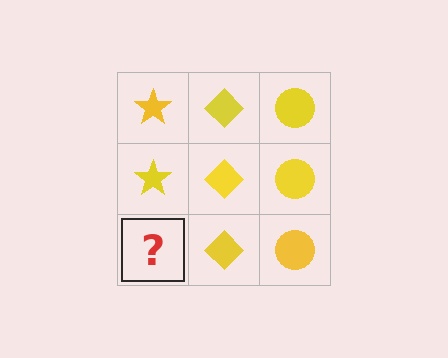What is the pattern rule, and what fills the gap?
The rule is that each column has a consistent shape. The gap should be filled with a yellow star.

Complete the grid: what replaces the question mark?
The question mark should be replaced with a yellow star.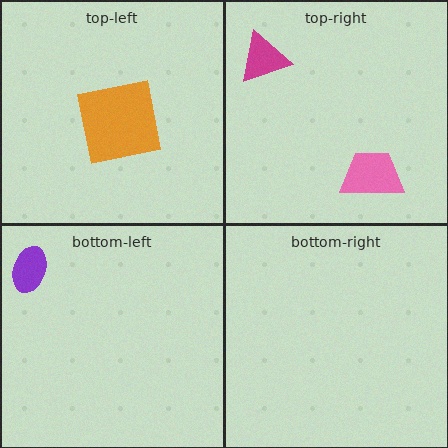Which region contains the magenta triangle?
The top-right region.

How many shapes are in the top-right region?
2.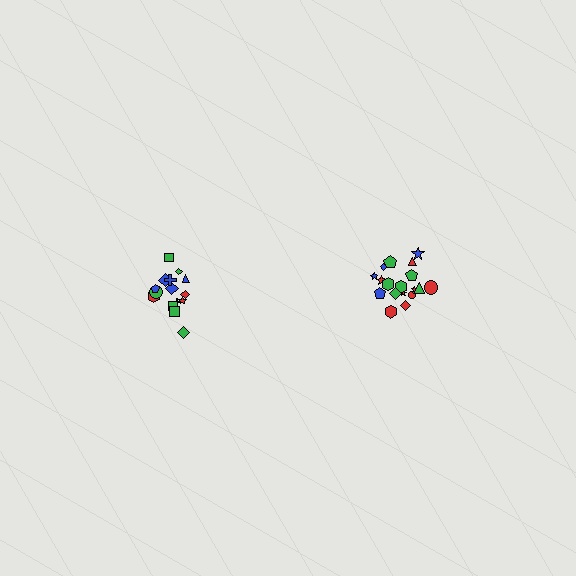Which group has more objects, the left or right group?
The right group.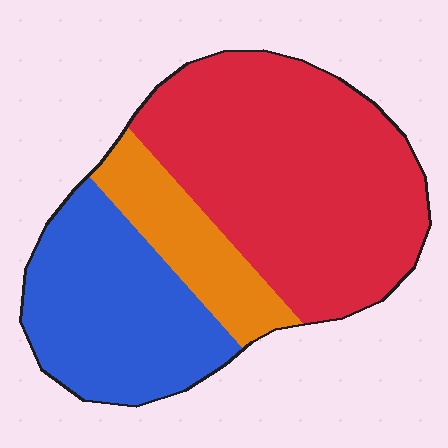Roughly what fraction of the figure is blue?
Blue takes up about one third (1/3) of the figure.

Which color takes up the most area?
Red, at roughly 55%.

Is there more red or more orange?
Red.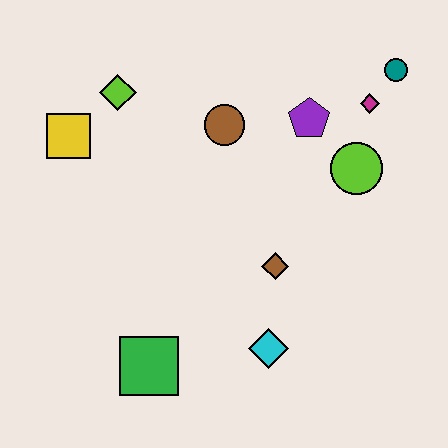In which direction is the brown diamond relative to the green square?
The brown diamond is to the right of the green square.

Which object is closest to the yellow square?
The lime diamond is closest to the yellow square.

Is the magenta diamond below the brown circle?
No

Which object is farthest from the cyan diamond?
The teal circle is farthest from the cyan diamond.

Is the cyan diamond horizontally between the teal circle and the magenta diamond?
No